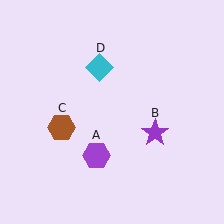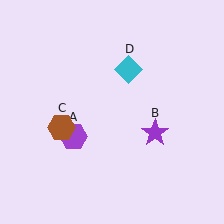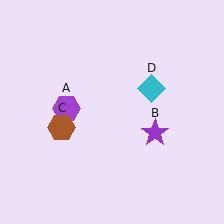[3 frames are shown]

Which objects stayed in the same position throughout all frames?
Purple star (object B) and brown hexagon (object C) remained stationary.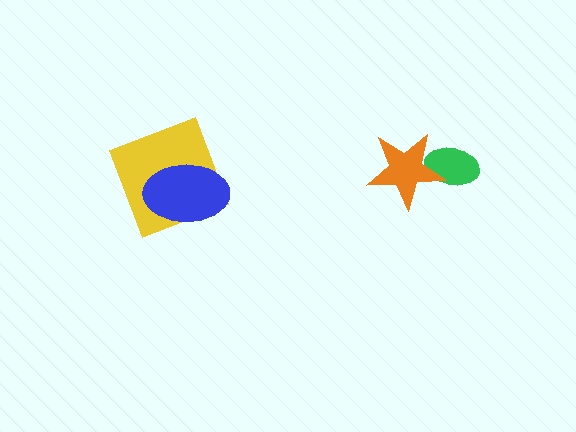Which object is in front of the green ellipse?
The orange star is in front of the green ellipse.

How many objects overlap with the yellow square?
1 object overlaps with the yellow square.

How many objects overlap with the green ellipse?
1 object overlaps with the green ellipse.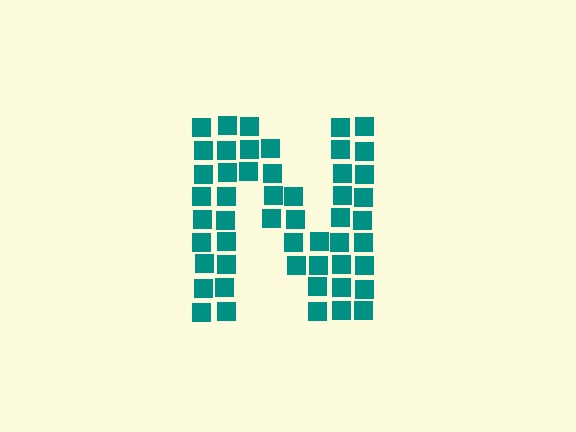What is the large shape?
The large shape is the letter N.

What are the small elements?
The small elements are squares.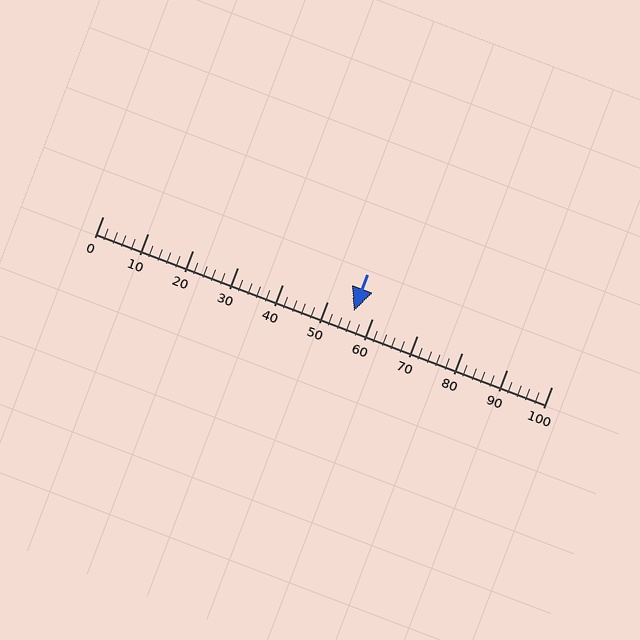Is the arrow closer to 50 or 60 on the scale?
The arrow is closer to 60.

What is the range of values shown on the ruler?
The ruler shows values from 0 to 100.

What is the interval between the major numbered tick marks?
The major tick marks are spaced 10 units apart.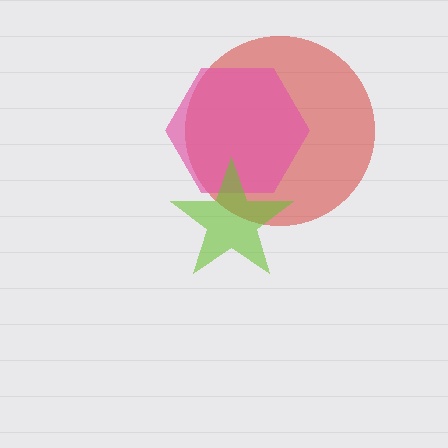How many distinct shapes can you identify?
There are 3 distinct shapes: a red circle, a pink hexagon, a lime star.